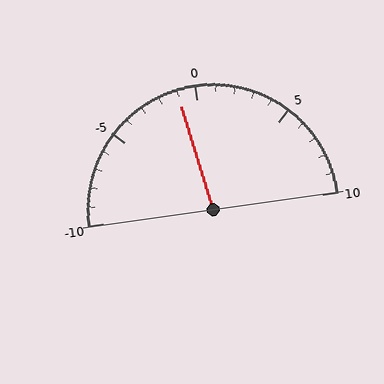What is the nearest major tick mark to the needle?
The nearest major tick mark is 0.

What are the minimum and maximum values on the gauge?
The gauge ranges from -10 to 10.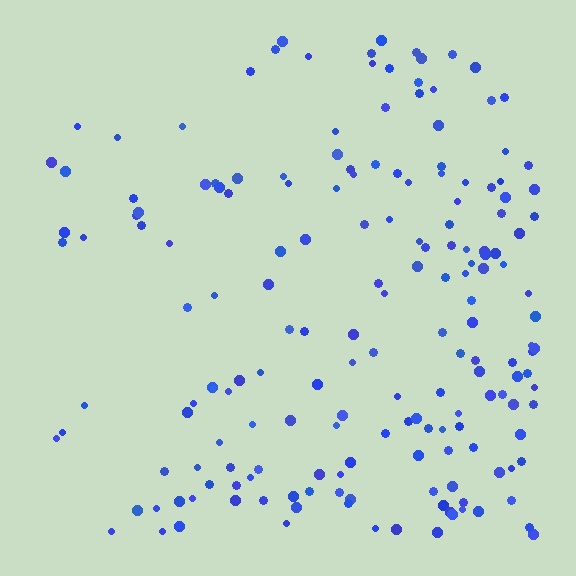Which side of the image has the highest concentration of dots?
The right.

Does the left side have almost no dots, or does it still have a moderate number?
Still a moderate number, just noticeably fewer than the right.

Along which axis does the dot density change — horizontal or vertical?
Horizontal.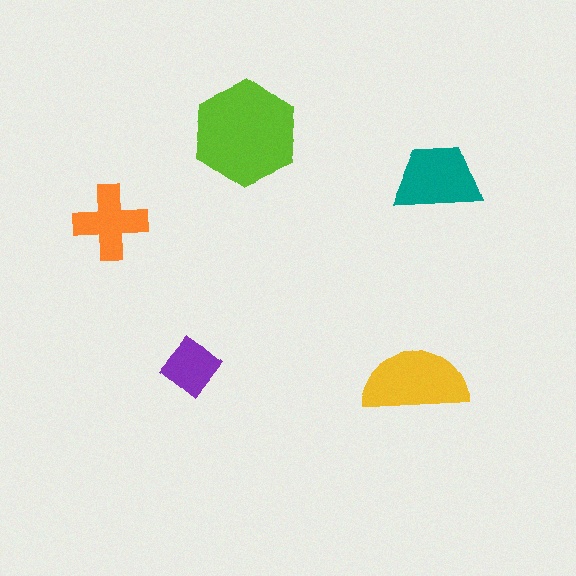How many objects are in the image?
There are 5 objects in the image.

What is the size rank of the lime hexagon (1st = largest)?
1st.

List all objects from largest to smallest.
The lime hexagon, the yellow semicircle, the teal trapezoid, the orange cross, the purple diamond.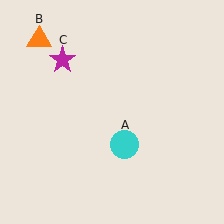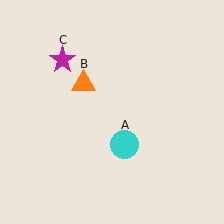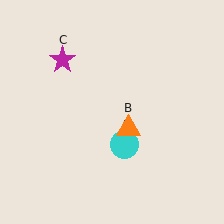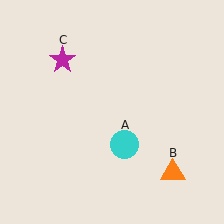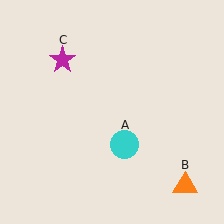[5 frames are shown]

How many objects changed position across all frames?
1 object changed position: orange triangle (object B).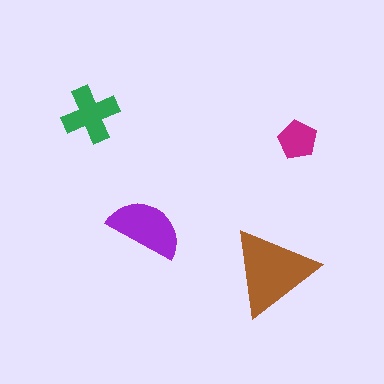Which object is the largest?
The brown triangle.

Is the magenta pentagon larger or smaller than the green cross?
Smaller.